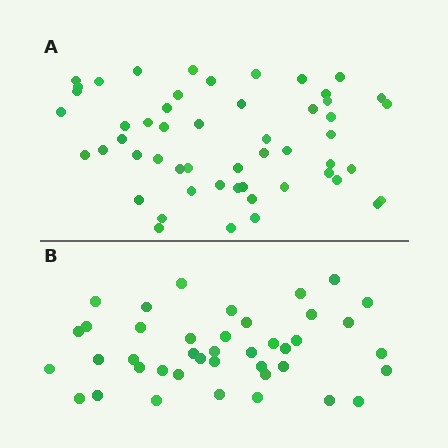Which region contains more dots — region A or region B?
Region A (the top region) has more dots.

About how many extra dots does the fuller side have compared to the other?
Region A has roughly 12 or so more dots than region B.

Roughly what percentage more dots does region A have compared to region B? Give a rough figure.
About 30% more.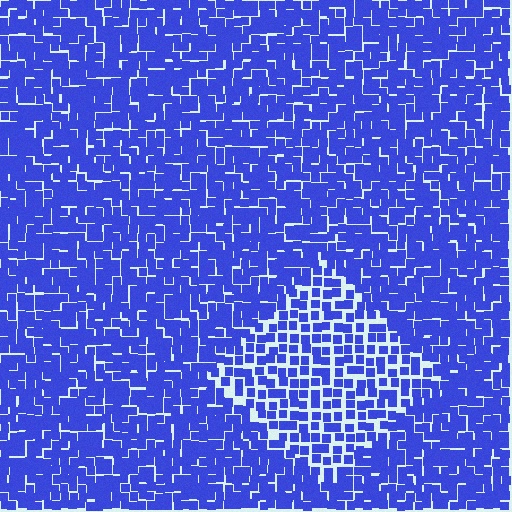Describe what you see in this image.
The image contains small blue elements arranged at two different densities. A diamond-shaped region is visible where the elements are less densely packed than the surrounding area.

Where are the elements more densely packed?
The elements are more densely packed outside the diamond boundary.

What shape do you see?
I see a diamond.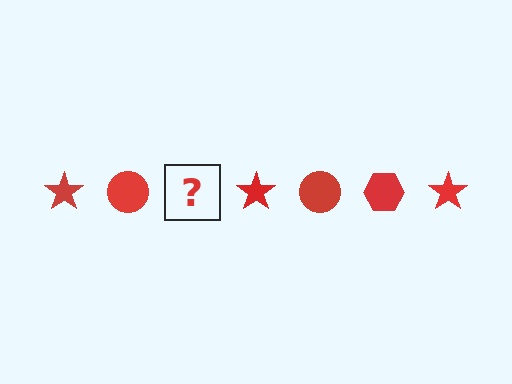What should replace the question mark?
The question mark should be replaced with a red hexagon.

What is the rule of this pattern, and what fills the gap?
The rule is that the pattern cycles through star, circle, hexagon shapes in red. The gap should be filled with a red hexagon.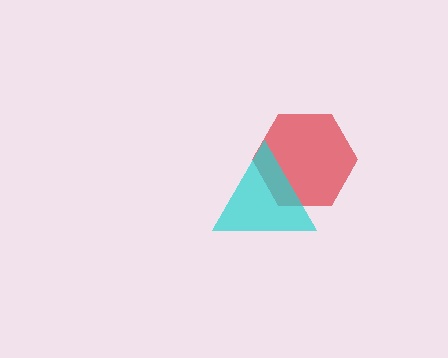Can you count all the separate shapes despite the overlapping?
Yes, there are 2 separate shapes.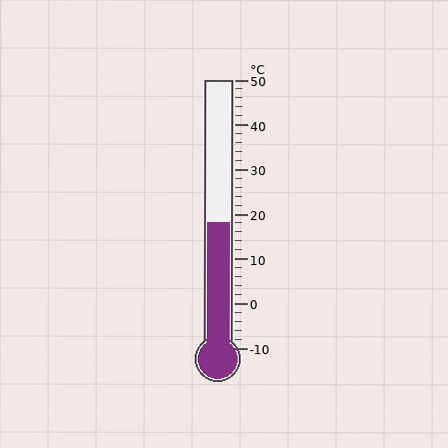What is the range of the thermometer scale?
The thermometer scale ranges from -10°C to 50°C.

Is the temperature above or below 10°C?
The temperature is above 10°C.